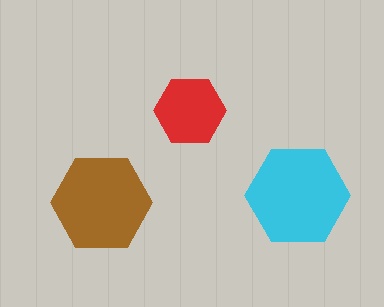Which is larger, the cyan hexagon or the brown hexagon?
The cyan one.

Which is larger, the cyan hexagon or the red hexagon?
The cyan one.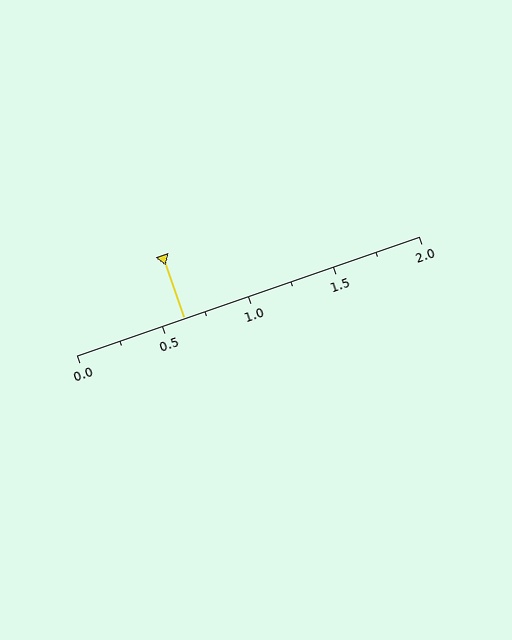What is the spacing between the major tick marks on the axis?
The major ticks are spaced 0.5 apart.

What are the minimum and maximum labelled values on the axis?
The axis runs from 0.0 to 2.0.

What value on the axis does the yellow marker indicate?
The marker indicates approximately 0.62.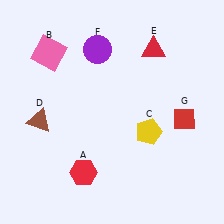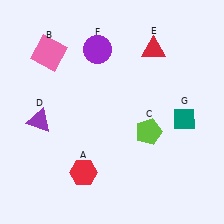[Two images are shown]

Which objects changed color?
C changed from yellow to lime. D changed from brown to purple. G changed from red to teal.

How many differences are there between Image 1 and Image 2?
There are 3 differences between the two images.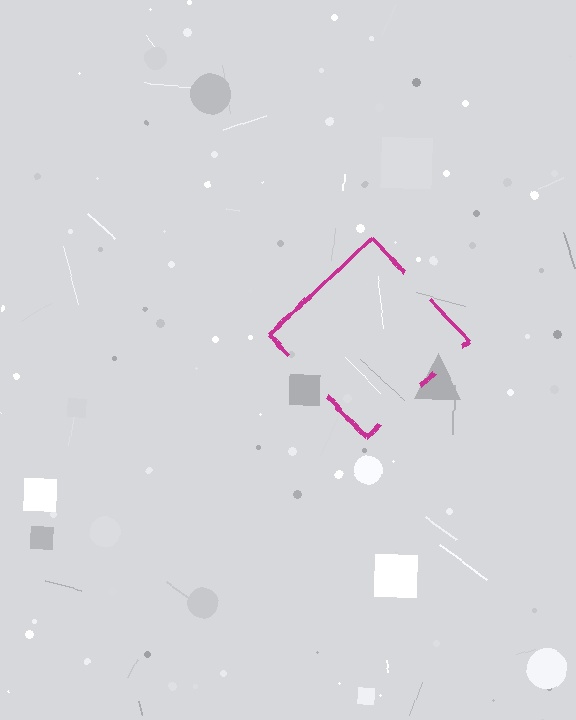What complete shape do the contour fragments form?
The contour fragments form a diamond.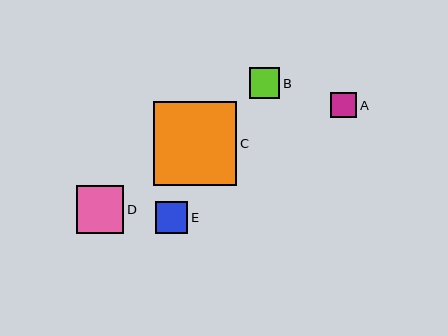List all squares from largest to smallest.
From largest to smallest: C, D, E, B, A.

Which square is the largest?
Square C is the largest with a size of approximately 83 pixels.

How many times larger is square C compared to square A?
Square C is approximately 3.2 times the size of square A.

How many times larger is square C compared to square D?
Square C is approximately 1.8 times the size of square D.